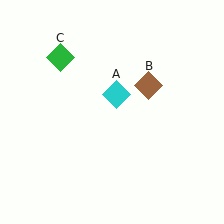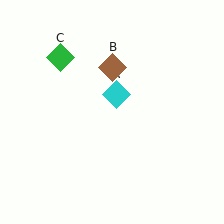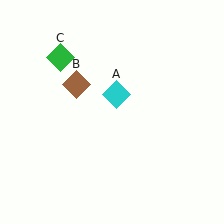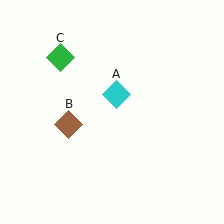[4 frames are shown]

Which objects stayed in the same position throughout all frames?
Cyan diamond (object A) and green diamond (object C) remained stationary.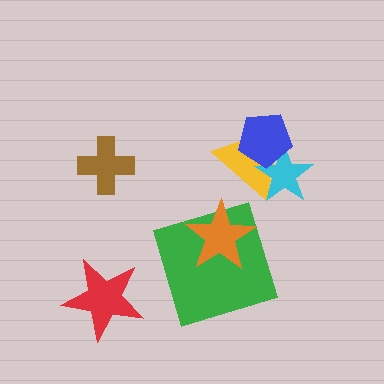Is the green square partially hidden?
Yes, it is partially covered by another shape.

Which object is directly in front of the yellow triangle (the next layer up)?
The cyan star is directly in front of the yellow triangle.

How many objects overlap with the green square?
1 object overlaps with the green square.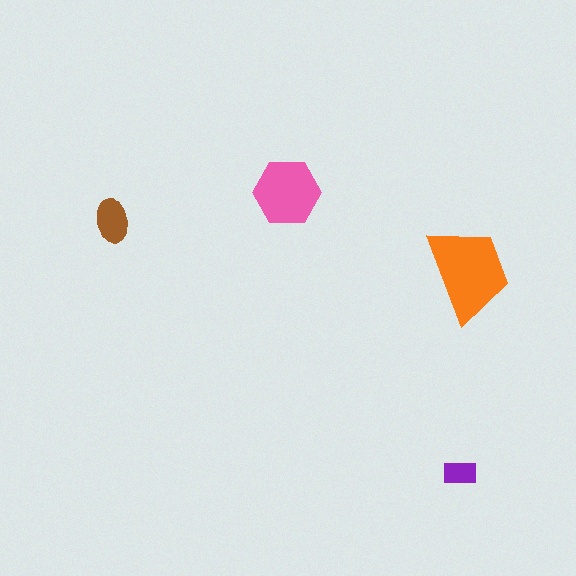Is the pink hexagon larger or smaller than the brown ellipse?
Larger.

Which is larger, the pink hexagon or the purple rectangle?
The pink hexagon.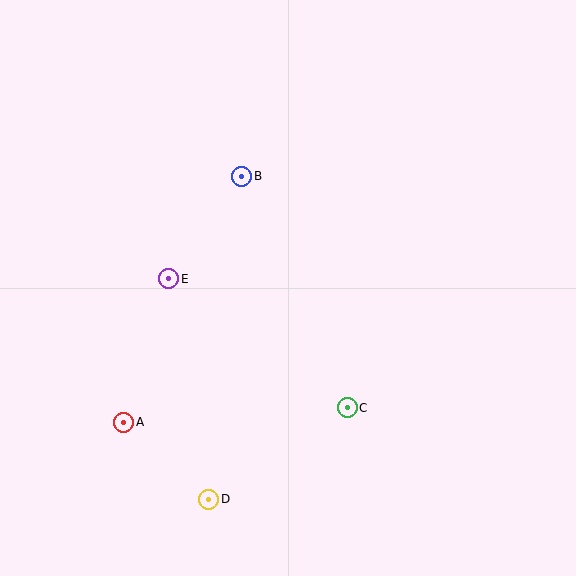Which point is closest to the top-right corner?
Point B is closest to the top-right corner.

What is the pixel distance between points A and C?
The distance between A and C is 224 pixels.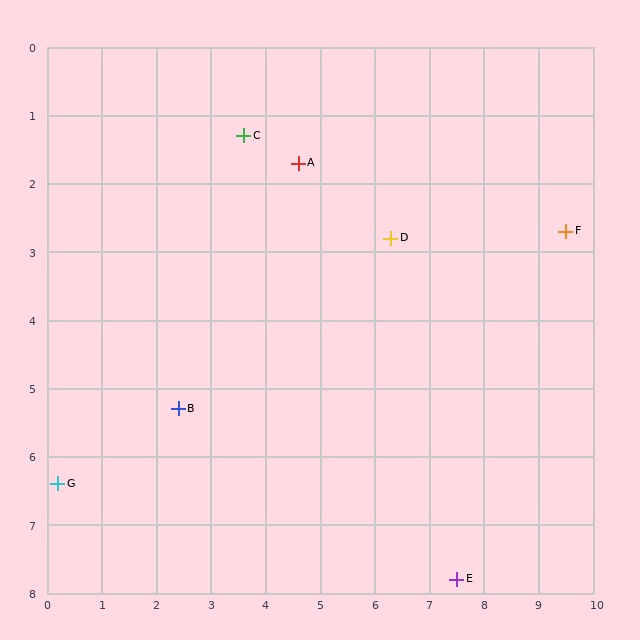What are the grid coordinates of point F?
Point F is at approximately (9.5, 2.7).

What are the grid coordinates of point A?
Point A is at approximately (4.6, 1.7).